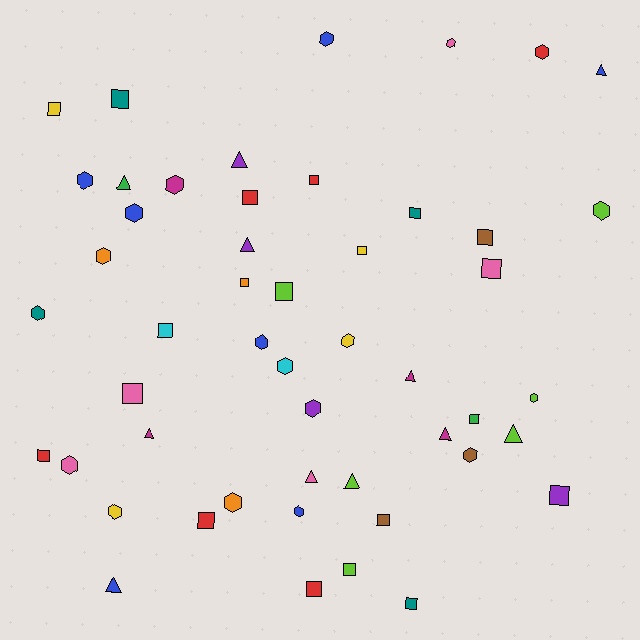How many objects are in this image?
There are 50 objects.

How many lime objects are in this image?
There are 6 lime objects.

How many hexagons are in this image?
There are 19 hexagons.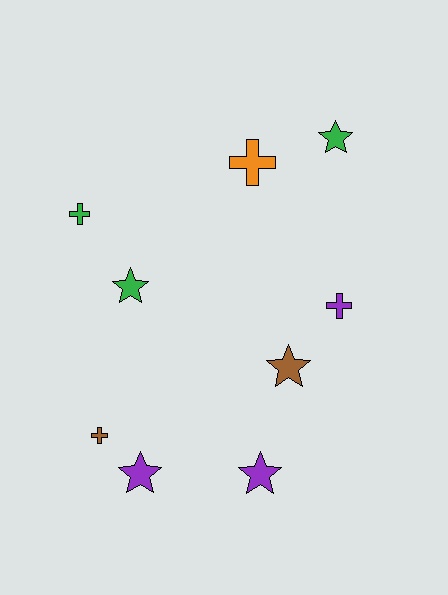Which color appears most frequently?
Green, with 3 objects.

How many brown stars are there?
There is 1 brown star.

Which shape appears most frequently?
Star, with 5 objects.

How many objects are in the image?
There are 9 objects.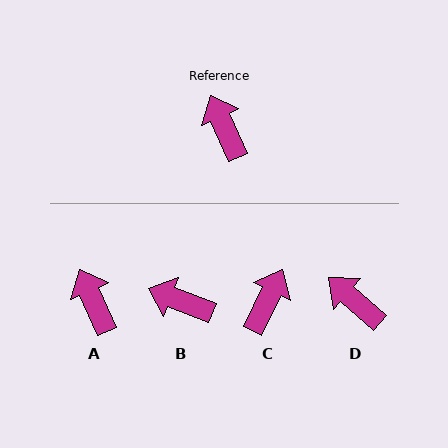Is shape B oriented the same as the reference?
No, it is off by about 45 degrees.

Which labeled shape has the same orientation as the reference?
A.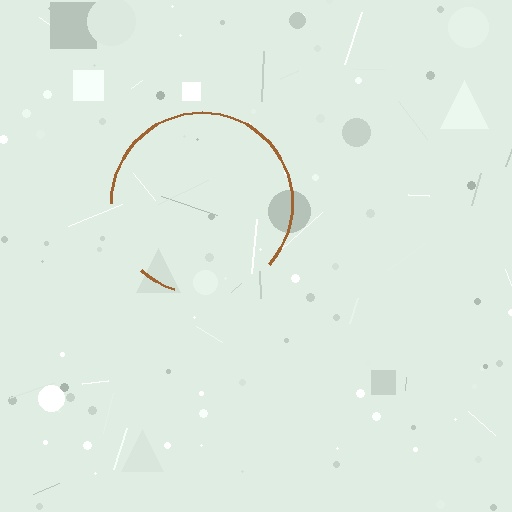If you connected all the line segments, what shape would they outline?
They would outline a circle.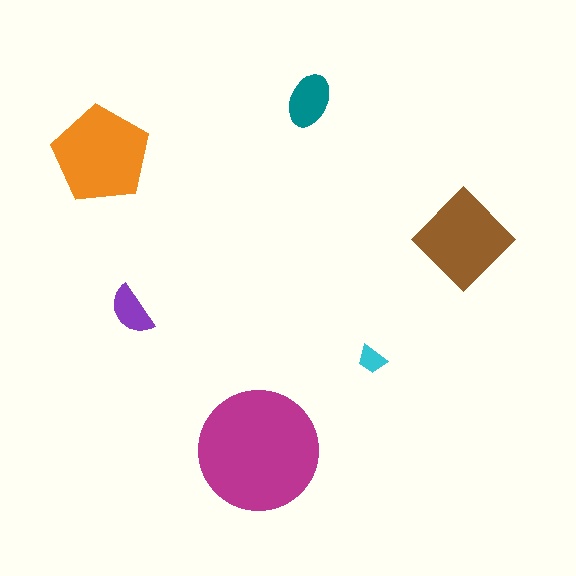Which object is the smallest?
The cyan trapezoid.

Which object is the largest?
The magenta circle.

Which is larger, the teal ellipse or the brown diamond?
The brown diamond.